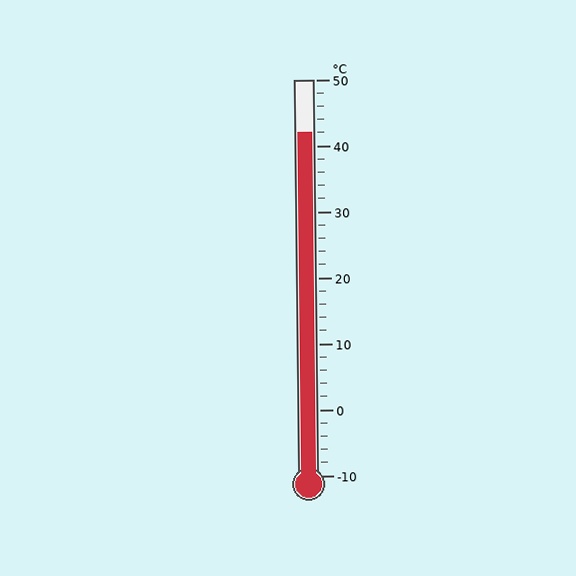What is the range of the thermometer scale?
The thermometer scale ranges from -10°C to 50°C.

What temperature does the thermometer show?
The thermometer shows approximately 42°C.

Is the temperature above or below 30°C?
The temperature is above 30°C.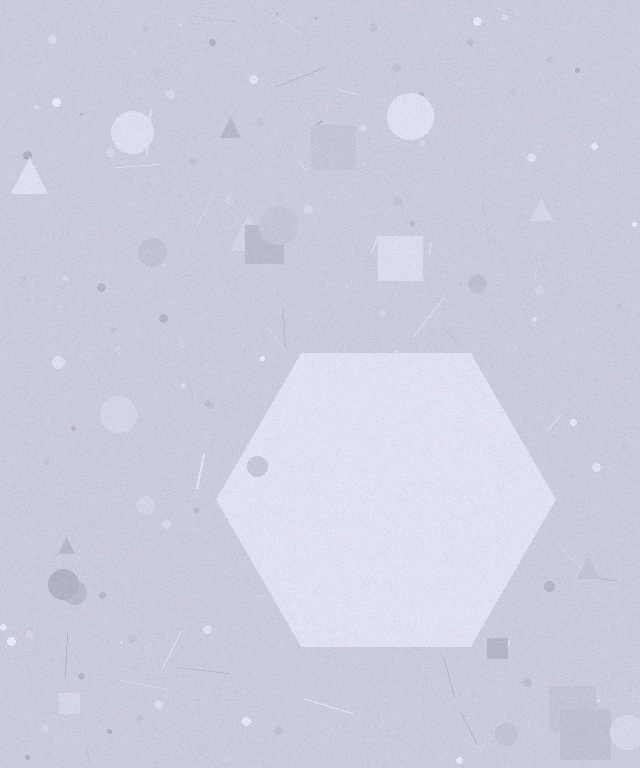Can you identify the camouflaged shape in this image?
The camouflaged shape is a hexagon.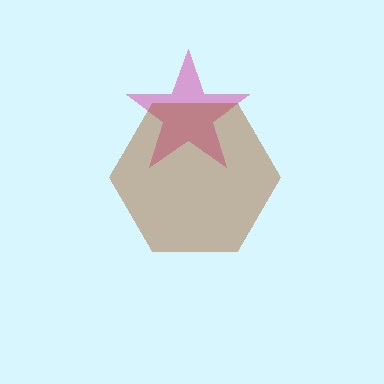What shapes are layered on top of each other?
The layered shapes are: a magenta star, a brown hexagon.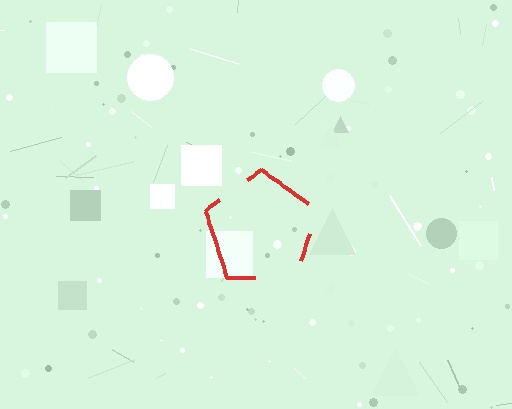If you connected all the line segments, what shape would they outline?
They would outline a pentagon.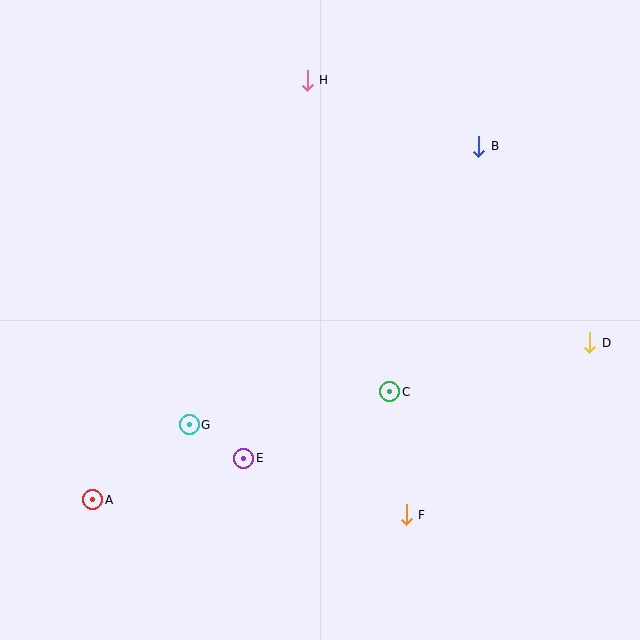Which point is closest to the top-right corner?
Point B is closest to the top-right corner.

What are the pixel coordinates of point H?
Point H is at (307, 80).